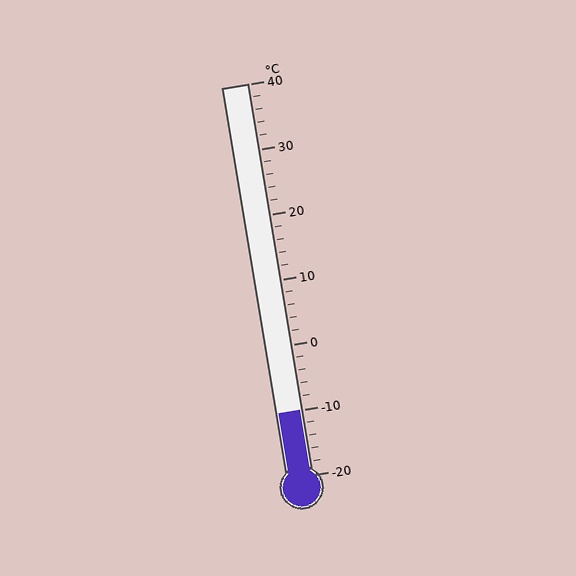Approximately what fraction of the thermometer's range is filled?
The thermometer is filled to approximately 15% of its range.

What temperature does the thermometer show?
The thermometer shows approximately -10°C.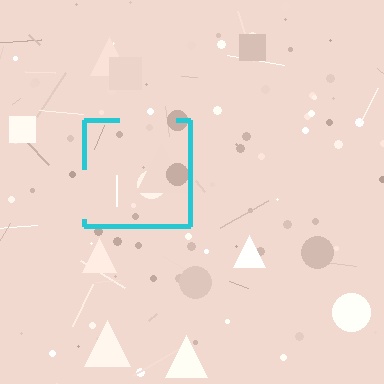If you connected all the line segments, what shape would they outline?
They would outline a square.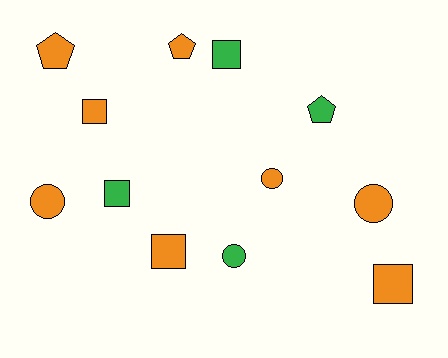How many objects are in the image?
There are 12 objects.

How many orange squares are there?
There are 3 orange squares.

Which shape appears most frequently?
Square, with 5 objects.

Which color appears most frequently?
Orange, with 8 objects.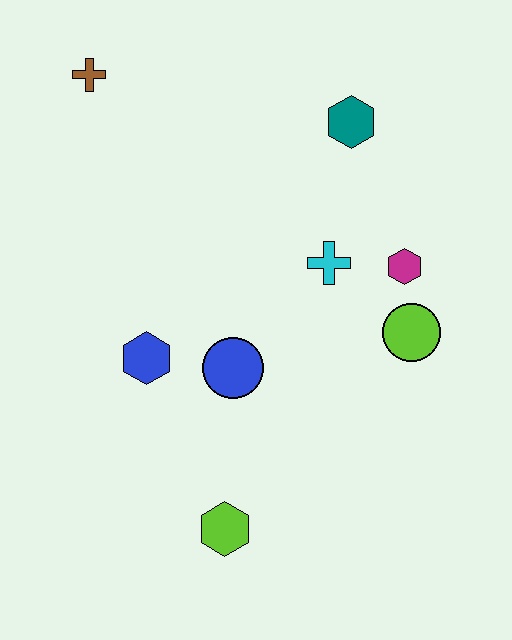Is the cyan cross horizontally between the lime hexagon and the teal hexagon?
Yes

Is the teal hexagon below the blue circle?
No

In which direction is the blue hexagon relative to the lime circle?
The blue hexagon is to the left of the lime circle.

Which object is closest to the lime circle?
The magenta hexagon is closest to the lime circle.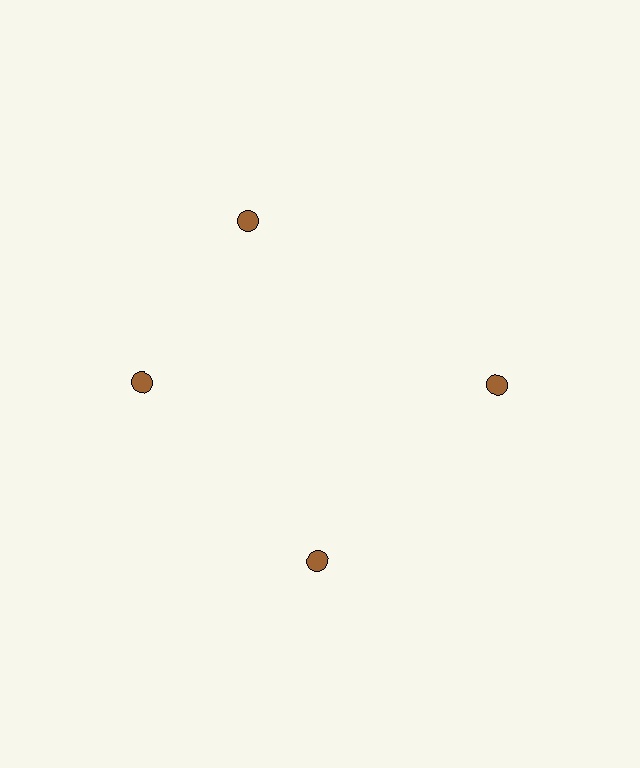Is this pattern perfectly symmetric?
No. The 4 brown circles are arranged in a ring, but one element near the 12 o'clock position is rotated out of alignment along the ring, breaking the 4-fold rotational symmetry.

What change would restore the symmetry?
The symmetry would be restored by rotating it back into even spacing with its neighbors so that all 4 circles sit at equal angles and equal distance from the center.